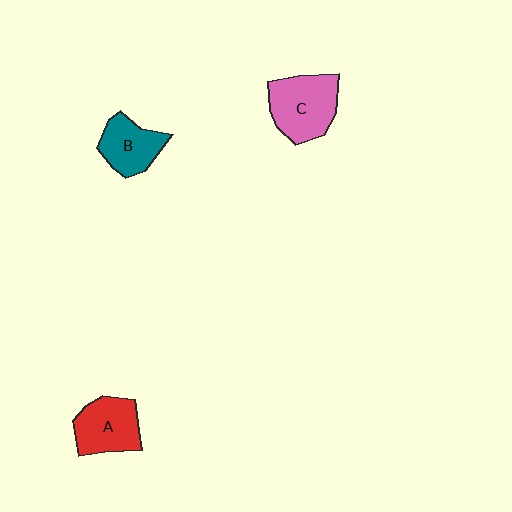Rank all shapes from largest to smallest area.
From largest to smallest: C (pink), A (red), B (teal).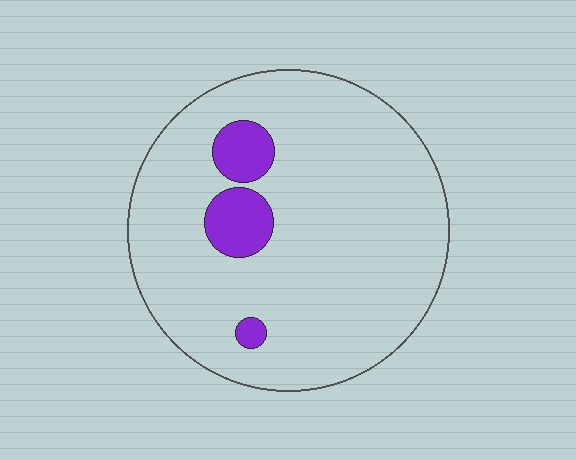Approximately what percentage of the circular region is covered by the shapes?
Approximately 10%.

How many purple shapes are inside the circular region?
3.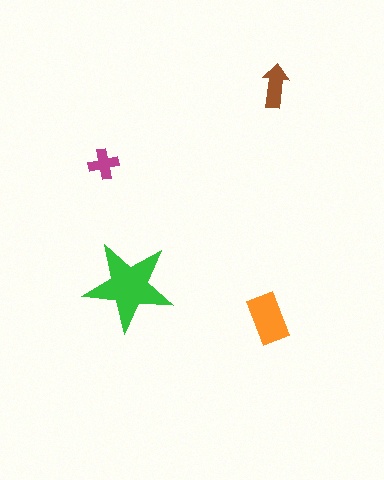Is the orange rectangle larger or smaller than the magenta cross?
Larger.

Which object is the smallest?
The magenta cross.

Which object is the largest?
The green star.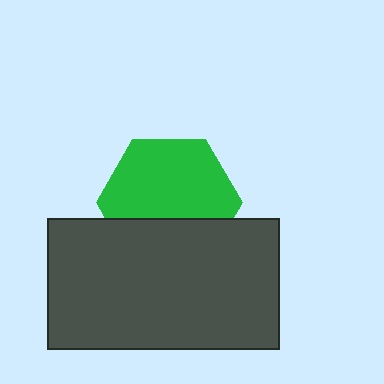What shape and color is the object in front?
The object in front is a dark gray rectangle.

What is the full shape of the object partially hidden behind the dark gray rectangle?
The partially hidden object is a green hexagon.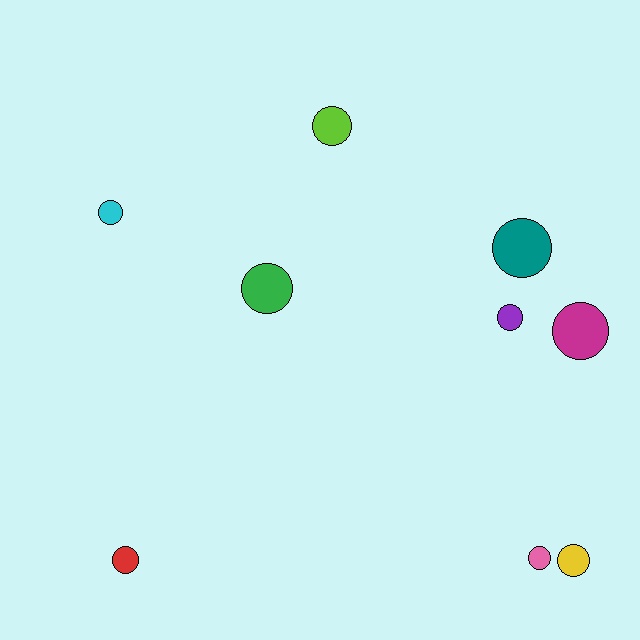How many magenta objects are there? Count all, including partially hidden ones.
There is 1 magenta object.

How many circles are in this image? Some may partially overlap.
There are 9 circles.